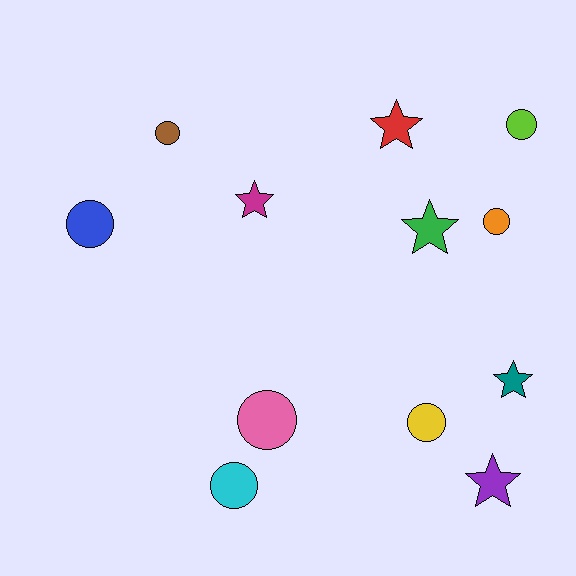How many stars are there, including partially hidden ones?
There are 5 stars.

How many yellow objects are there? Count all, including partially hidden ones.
There is 1 yellow object.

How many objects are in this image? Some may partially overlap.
There are 12 objects.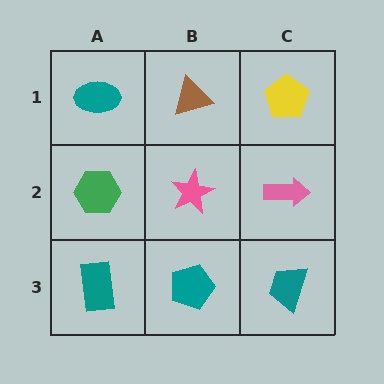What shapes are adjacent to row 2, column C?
A yellow pentagon (row 1, column C), a teal trapezoid (row 3, column C), a pink star (row 2, column B).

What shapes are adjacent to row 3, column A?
A green hexagon (row 2, column A), a teal pentagon (row 3, column B).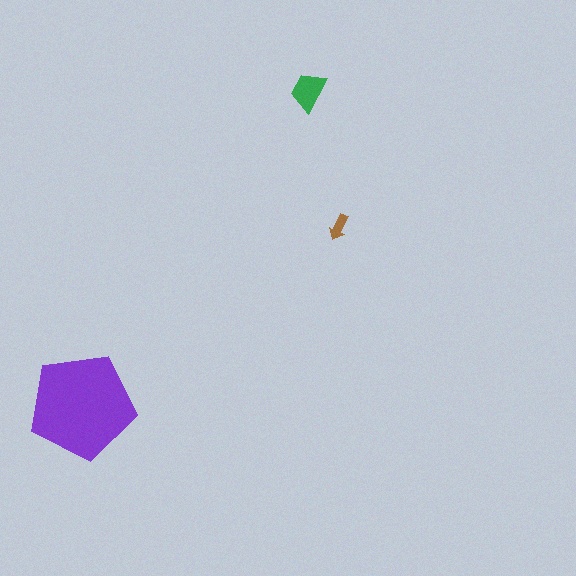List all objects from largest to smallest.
The purple pentagon, the green trapezoid, the brown arrow.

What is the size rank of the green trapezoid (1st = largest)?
2nd.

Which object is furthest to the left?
The purple pentagon is leftmost.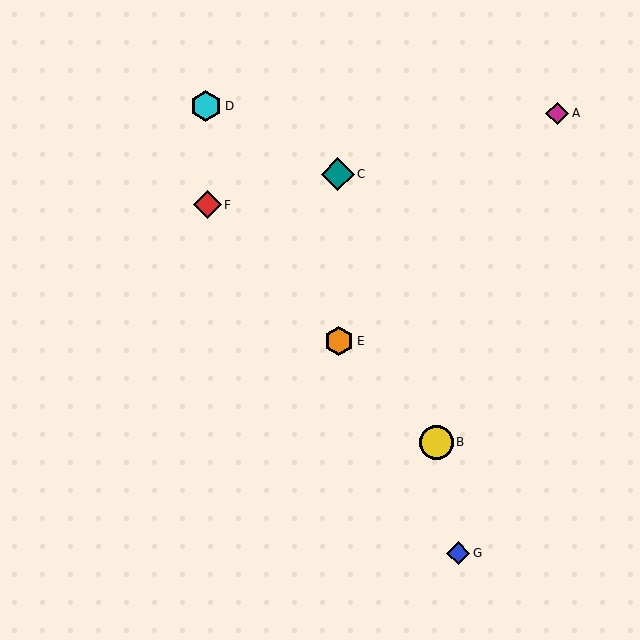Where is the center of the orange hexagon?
The center of the orange hexagon is at (339, 341).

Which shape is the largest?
The yellow circle (labeled B) is the largest.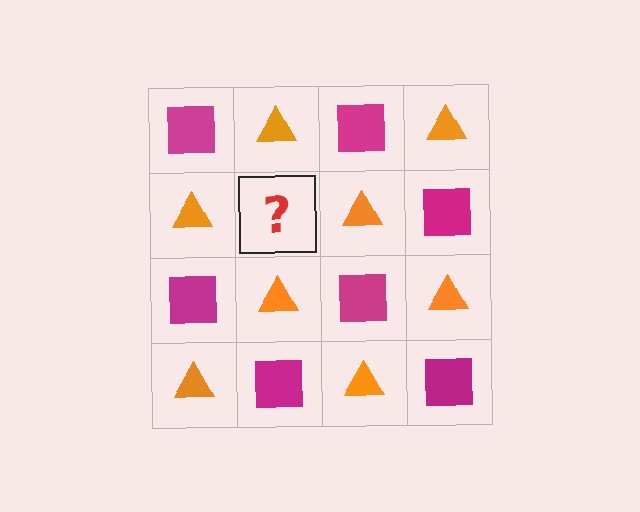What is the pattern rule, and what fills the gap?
The rule is that it alternates magenta square and orange triangle in a checkerboard pattern. The gap should be filled with a magenta square.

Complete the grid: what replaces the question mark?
The question mark should be replaced with a magenta square.